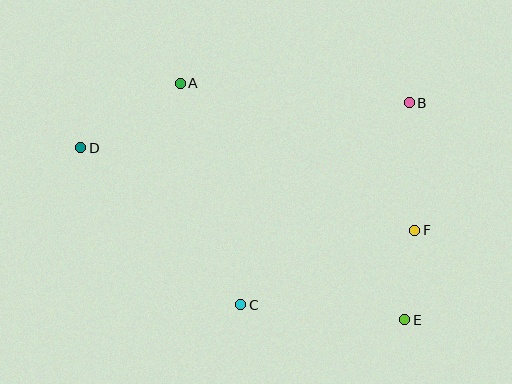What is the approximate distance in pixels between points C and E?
The distance between C and E is approximately 165 pixels.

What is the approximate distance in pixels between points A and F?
The distance between A and F is approximately 277 pixels.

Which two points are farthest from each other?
Points D and E are farthest from each other.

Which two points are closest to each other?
Points E and F are closest to each other.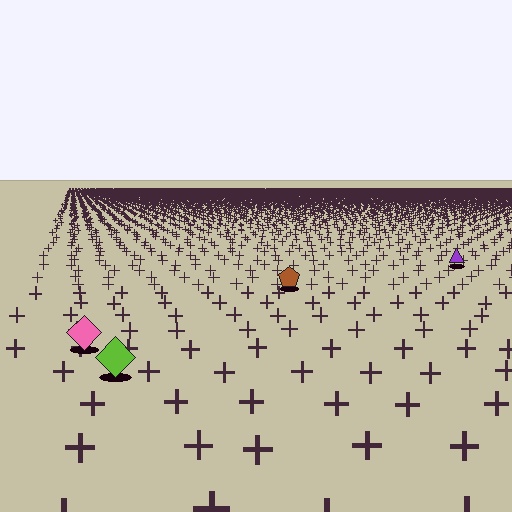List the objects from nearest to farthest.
From nearest to farthest: the lime diamond, the pink diamond, the brown pentagon, the purple triangle.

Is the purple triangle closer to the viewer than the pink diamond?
No. The pink diamond is closer — you can tell from the texture gradient: the ground texture is coarser near it.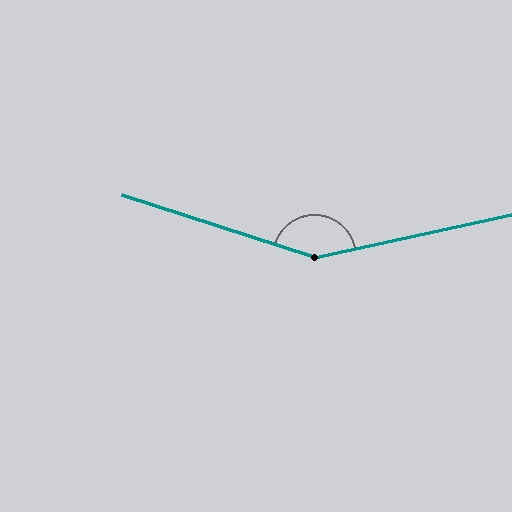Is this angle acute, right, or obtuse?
It is obtuse.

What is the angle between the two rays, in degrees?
Approximately 150 degrees.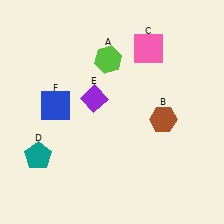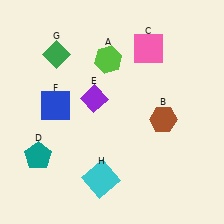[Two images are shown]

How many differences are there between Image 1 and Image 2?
There are 2 differences between the two images.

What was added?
A green diamond (G), a cyan square (H) were added in Image 2.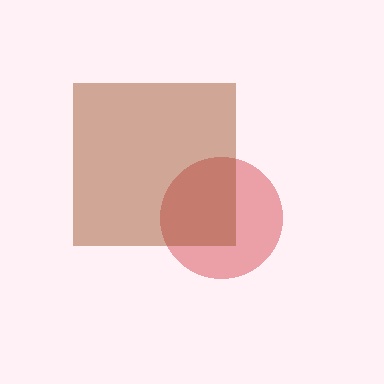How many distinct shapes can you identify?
There are 2 distinct shapes: a red circle, a brown square.